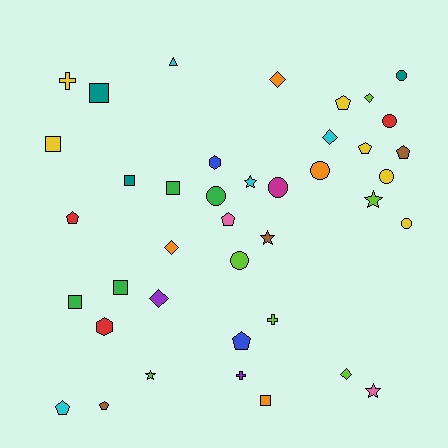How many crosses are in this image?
There are 3 crosses.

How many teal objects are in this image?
There are 3 teal objects.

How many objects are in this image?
There are 40 objects.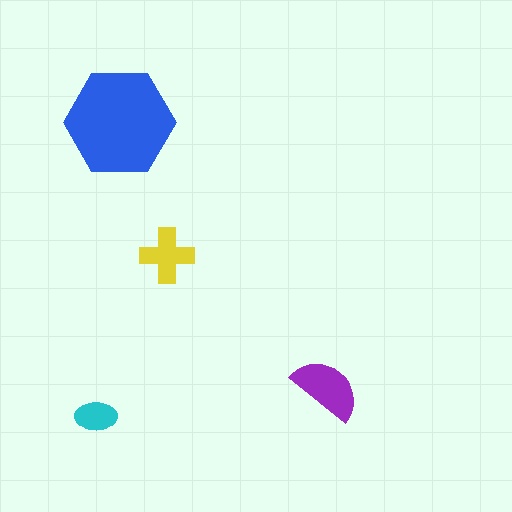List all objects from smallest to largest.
The cyan ellipse, the yellow cross, the purple semicircle, the blue hexagon.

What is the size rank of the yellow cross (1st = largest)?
3rd.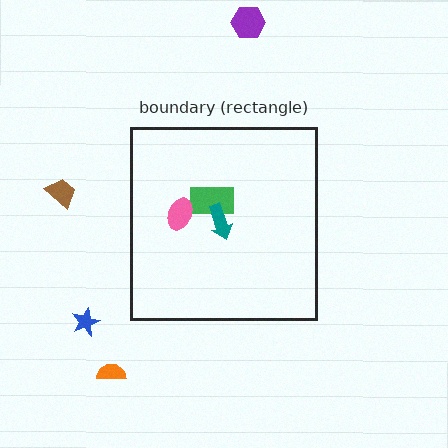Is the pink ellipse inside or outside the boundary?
Inside.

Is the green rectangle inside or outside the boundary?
Inside.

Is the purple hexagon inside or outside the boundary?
Outside.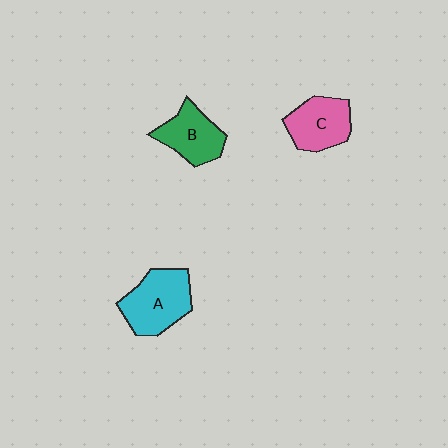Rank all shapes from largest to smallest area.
From largest to smallest: A (cyan), C (pink), B (green).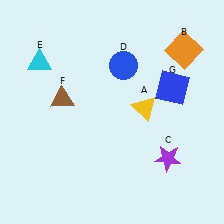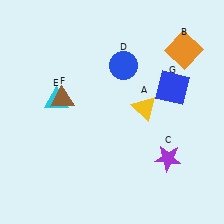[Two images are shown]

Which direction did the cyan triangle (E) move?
The cyan triangle (E) moved down.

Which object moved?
The cyan triangle (E) moved down.